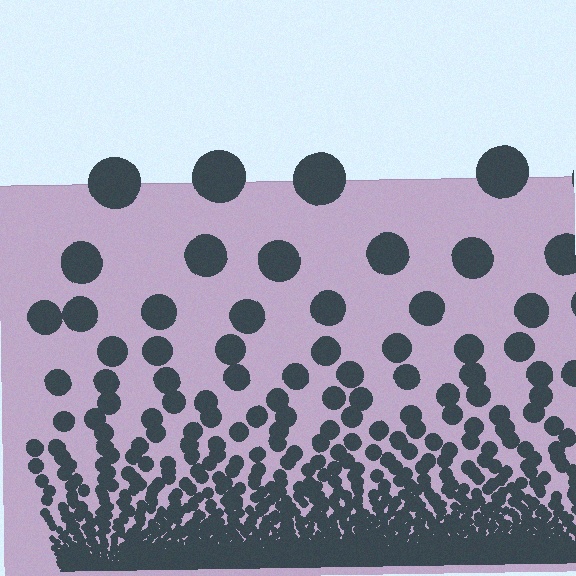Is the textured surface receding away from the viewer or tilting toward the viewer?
The surface appears to tilt toward the viewer. Texture elements get larger and sparser toward the top.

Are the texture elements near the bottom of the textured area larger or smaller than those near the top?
Smaller. The gradient is inverted — elements near the bottom are smaller and denser.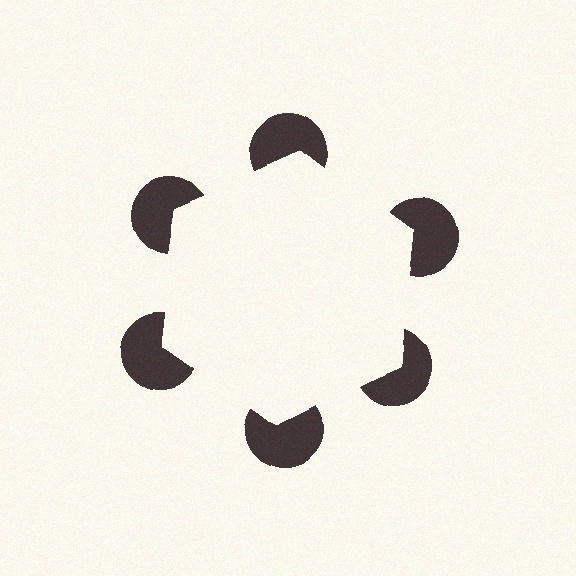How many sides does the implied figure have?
6 sides.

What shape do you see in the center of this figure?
An illusory hexagon — its edges are inferred from the aligned wedge cuts in the pac-man discs, not physically drawn.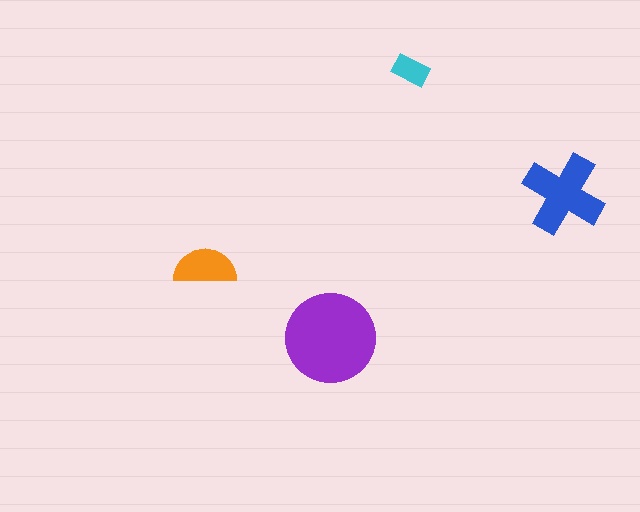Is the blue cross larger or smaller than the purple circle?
Smaller.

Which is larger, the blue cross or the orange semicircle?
The blue cross.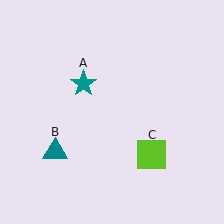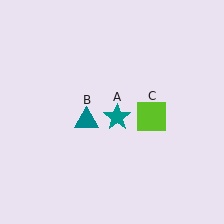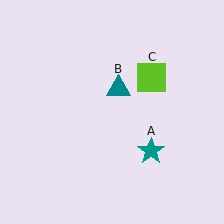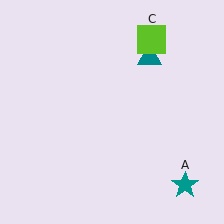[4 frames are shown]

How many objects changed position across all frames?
3 objects changed position: teal star (object A), teal triangle (object B), lime square (object C).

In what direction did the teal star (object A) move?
The teal star (object A) moved down and to the right.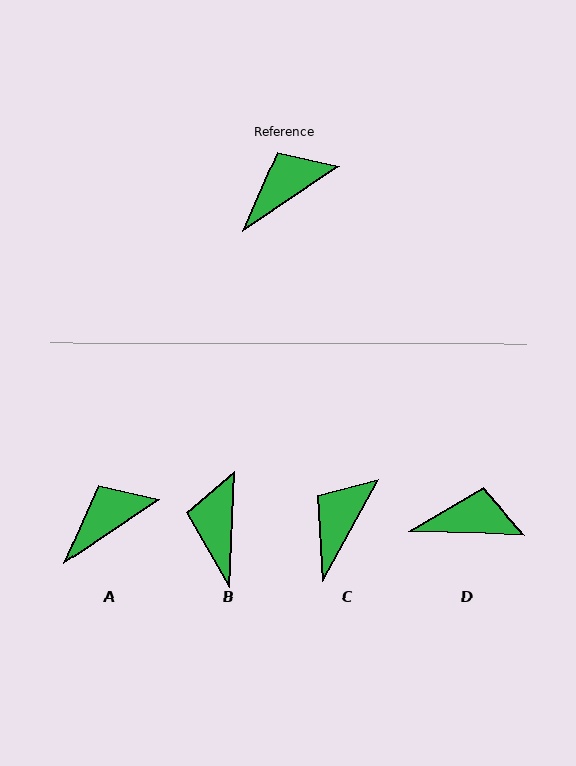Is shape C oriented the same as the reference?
No, it is off by about 27 degrees.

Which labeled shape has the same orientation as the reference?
A.